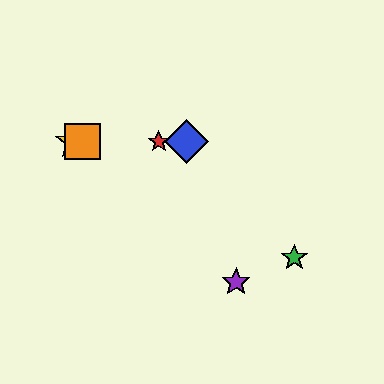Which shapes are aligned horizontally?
The red star, the blue diamond, the yellow star, the orange square are aligned horizontally.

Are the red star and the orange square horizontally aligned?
Yes, both are at y≈142.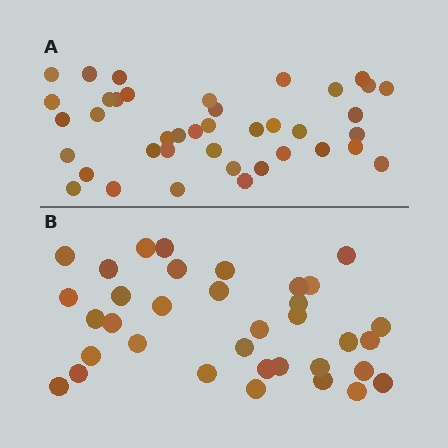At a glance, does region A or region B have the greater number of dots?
Region A (the top region) has more dots.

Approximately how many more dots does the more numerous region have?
Region A has about 5 more dots than region B.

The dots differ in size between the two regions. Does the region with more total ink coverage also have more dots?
No. Region B has more total ink coverage because its dots are larger, but region A actually contains more individual dots. Total area can be misleading — the number of items is what matters here.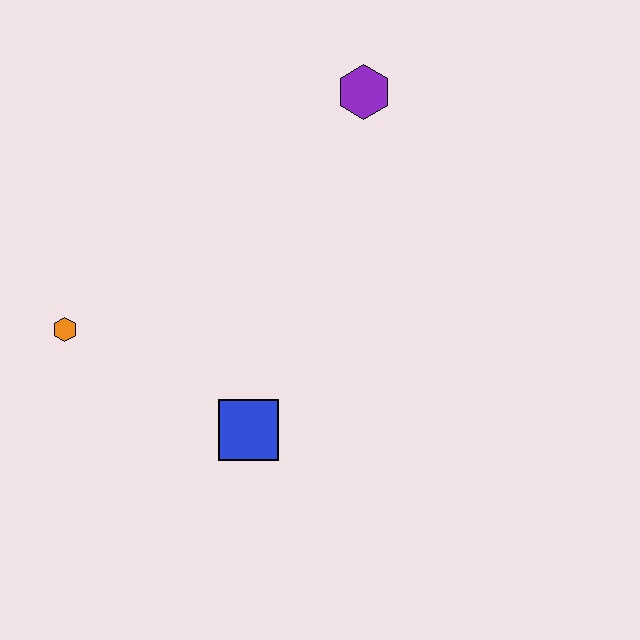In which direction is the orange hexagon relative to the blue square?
The orange hexagon is to the left of the blue square.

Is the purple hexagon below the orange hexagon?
No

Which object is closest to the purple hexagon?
The blue square is closest to the purple hexagon.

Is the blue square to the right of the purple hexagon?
No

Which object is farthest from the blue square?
The purple hexagon is farthest from the blue square.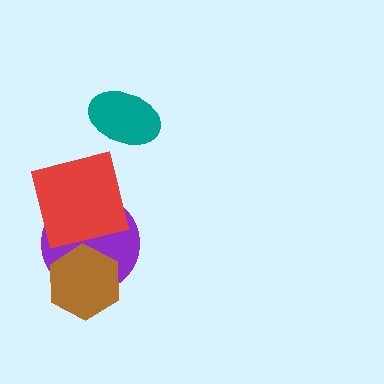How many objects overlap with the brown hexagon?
1 object overlaps with the brown hexagon.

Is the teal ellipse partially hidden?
No, no other shape covers it.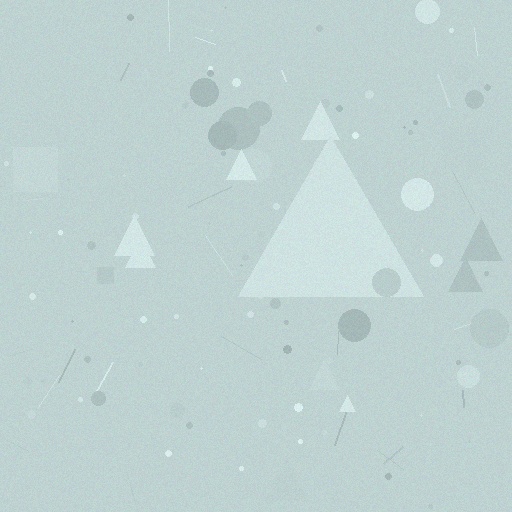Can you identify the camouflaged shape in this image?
The camouflaged shape is a triangle.